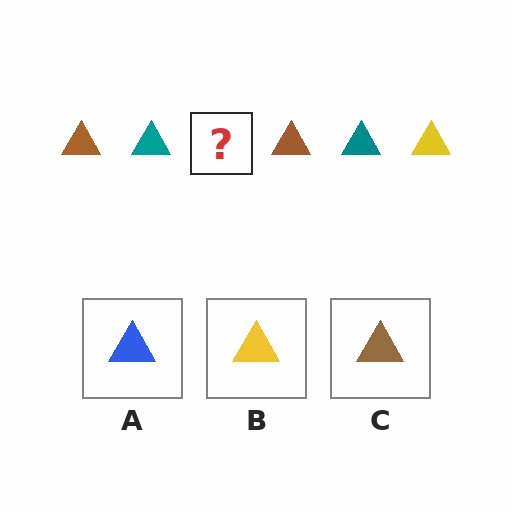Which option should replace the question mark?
Option B.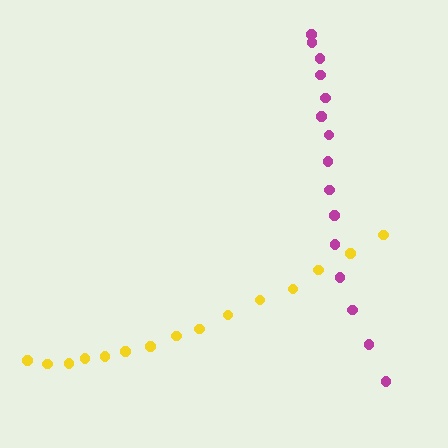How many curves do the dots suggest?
There are 2 distinct paths.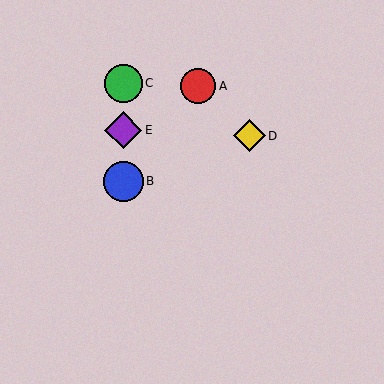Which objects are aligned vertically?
Objects B, C, E are aligned vertically.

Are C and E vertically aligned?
Yes, both are at x≈123.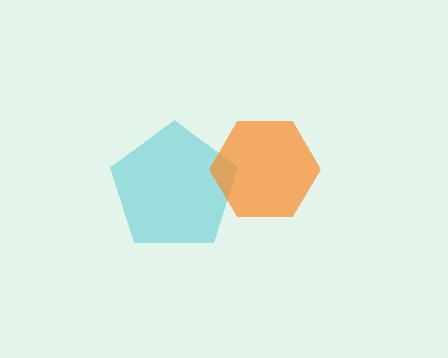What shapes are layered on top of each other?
The layered shapes are: a cyan pentagon, an orange hexagon.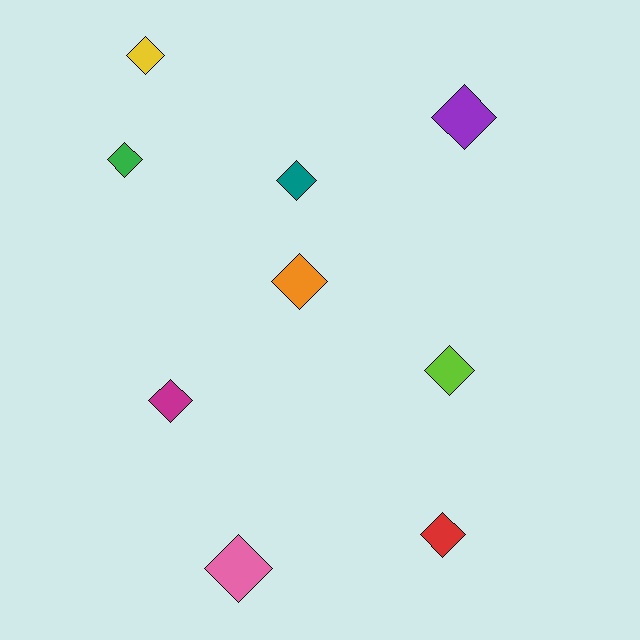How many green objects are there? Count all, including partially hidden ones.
There is 1 green object.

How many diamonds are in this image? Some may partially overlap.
There are 9 diamonds.